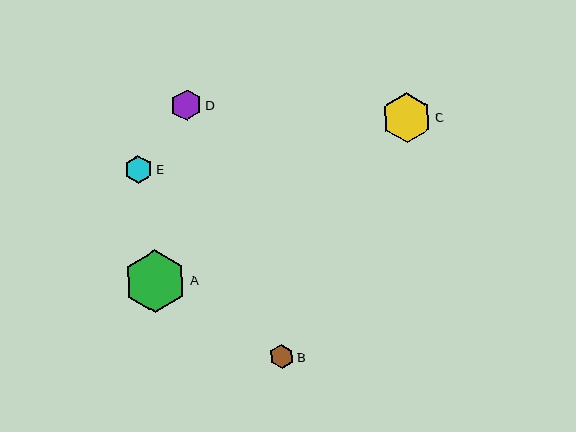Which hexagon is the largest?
Hexagon A is the largest with a size of approximately 63 pixels.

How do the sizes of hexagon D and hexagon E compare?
Hexagon D and hexagon E are approximately the same size.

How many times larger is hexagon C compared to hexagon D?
Hexagon C is approximately 1.6 times the size of hexagon D.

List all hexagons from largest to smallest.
From largest to smallest: A, C, D, E, B.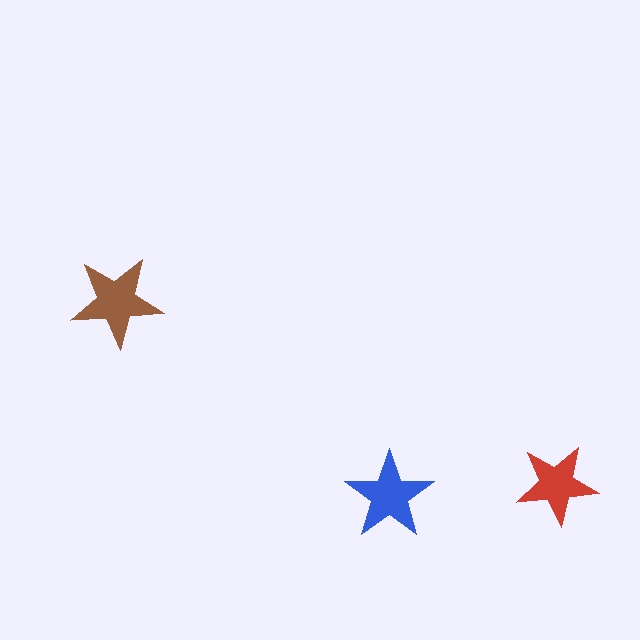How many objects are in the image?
There are 3 objects in the image.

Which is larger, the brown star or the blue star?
The brown one.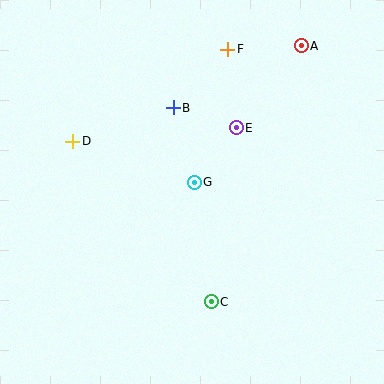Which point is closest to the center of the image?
Point G at (194, 183) is closest to the center.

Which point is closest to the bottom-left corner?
Point C is closest to the bottom-left corner.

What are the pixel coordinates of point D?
Point D is at (73, 141).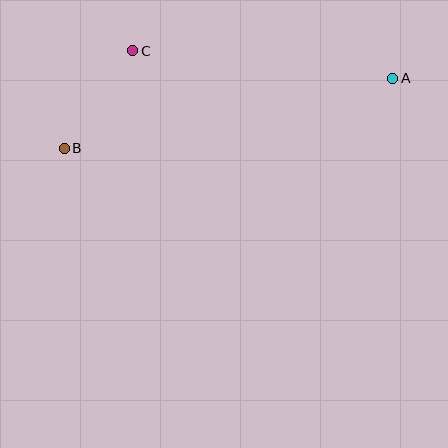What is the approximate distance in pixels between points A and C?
The distance between A and C is approximately 262 pixels.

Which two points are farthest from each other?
Points A and B are farthest from each other.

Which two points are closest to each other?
Points B and C are closest to each other.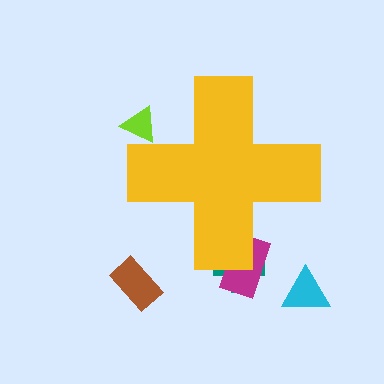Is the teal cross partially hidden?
Yes, the teal cross is partially hidden behind the yellow cross.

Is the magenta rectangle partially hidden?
Yes, the magenta rectangle is partially hidden behind the yellow cross.